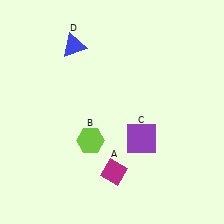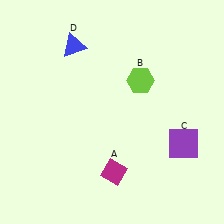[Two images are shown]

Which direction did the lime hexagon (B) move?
The lime hexagon (B) moved up.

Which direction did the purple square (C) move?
The purple square (C) moved right.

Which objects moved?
The objects that moved are: the lime hexagon (B), the purple square (C).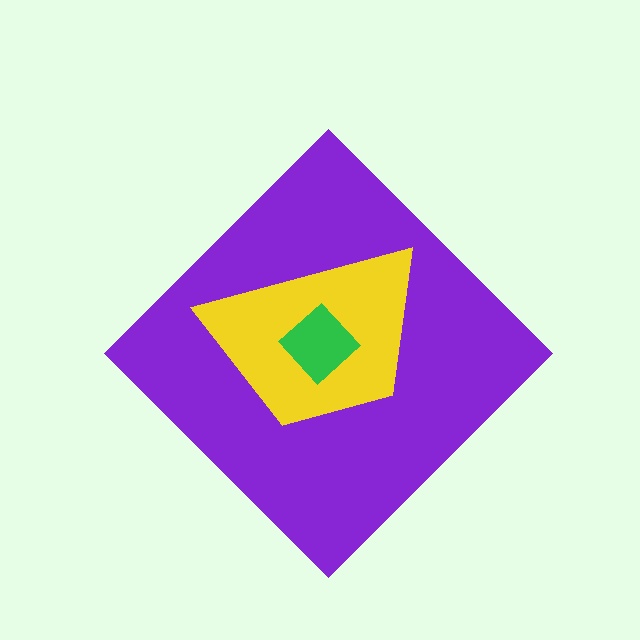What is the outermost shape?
The purple diamond.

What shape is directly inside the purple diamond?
The yellow trapezoid.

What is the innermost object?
The green diamond.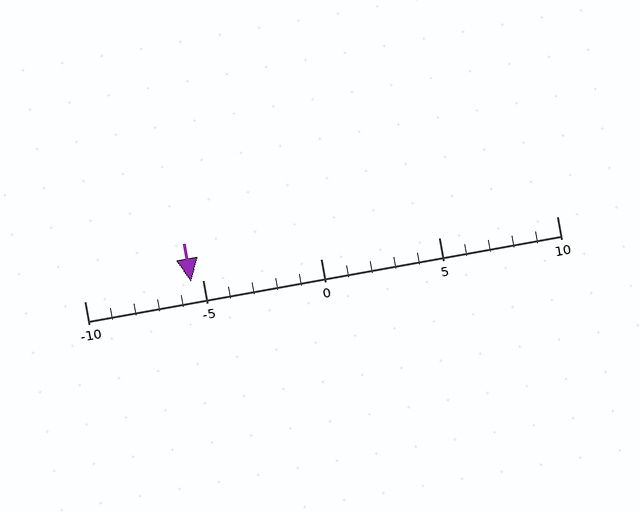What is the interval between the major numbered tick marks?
The major tick marks are spaced 5 units apart.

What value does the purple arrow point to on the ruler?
The purple arrow points to approximately -6.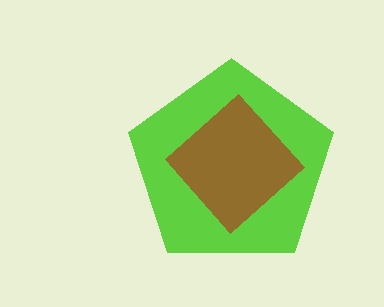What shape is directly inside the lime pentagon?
The brown diamond.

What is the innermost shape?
The brown diamond.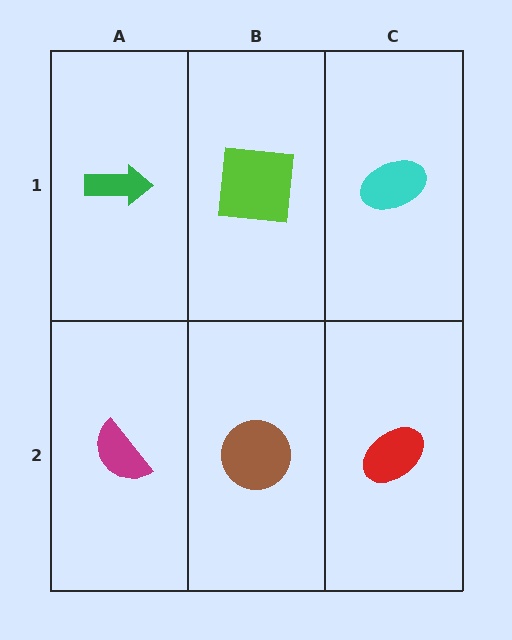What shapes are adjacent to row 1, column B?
A brown circle (row 2, column B), a green arrow (row 1, column A), a cyan ellipse (row 1, column C).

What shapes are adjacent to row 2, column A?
A green arrow (row 1, column A), a brown circle (row 2, column B).